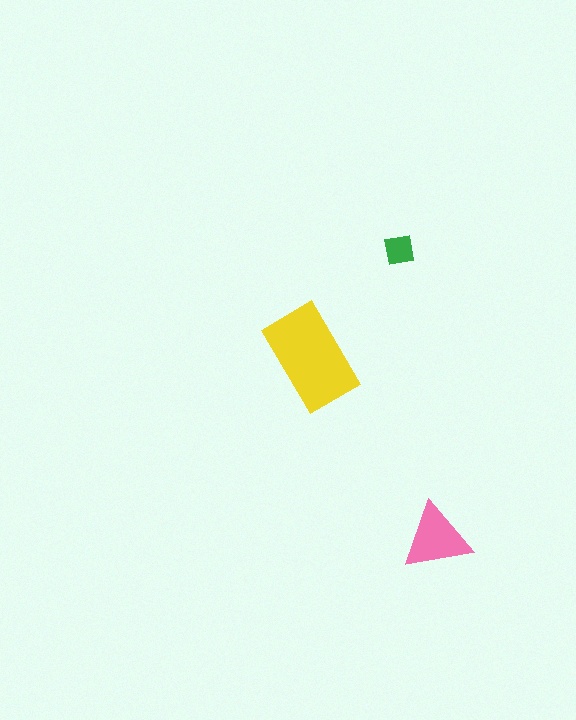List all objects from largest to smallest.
The yellow rectangle, the pink triangle, the green square.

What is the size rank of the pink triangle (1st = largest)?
2nd.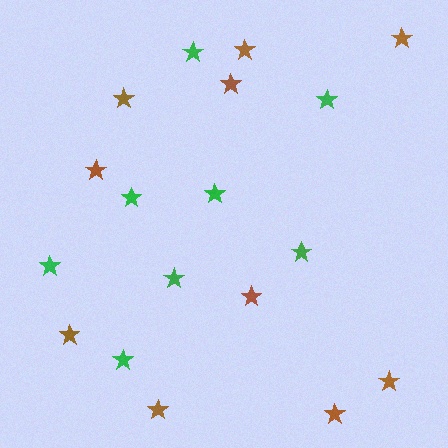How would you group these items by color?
There are 2 groups: one group of green stars (8) and one group of brown stars (10).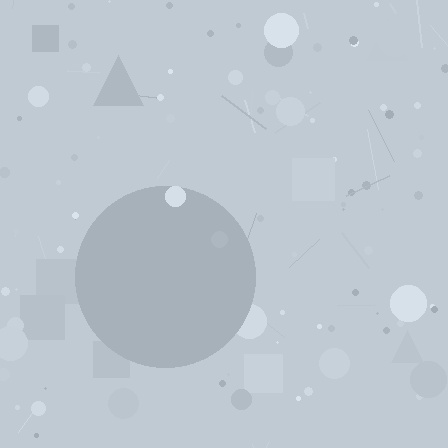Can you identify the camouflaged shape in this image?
The camouflaged shape is a circle.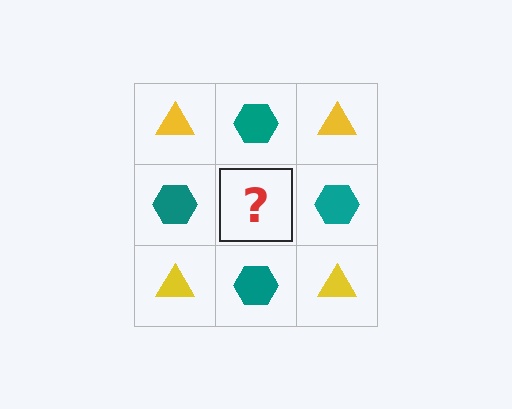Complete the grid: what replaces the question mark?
The question mark should be replaced with a yellow triangle.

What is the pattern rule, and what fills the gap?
The rule is that it alternates yellow triangle and teal hexagon in a checkerboard pattern. The gap should be filled with a yellow triangle.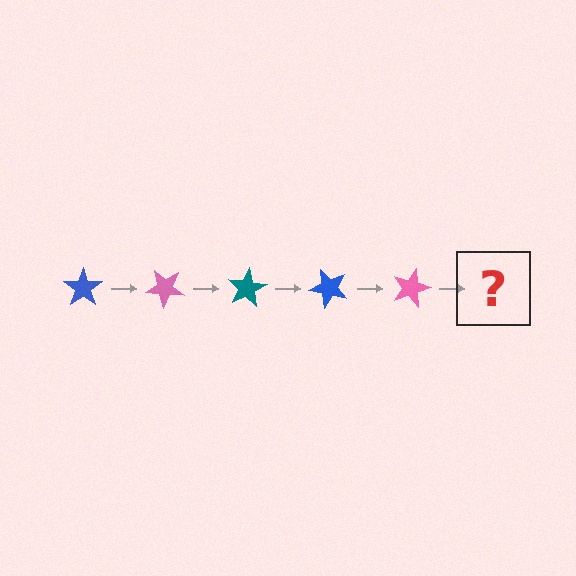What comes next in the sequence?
The next element should be a teal star, rotated 200 degrees from the start.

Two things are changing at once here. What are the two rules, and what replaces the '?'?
The two rules are that it rotates 40 degrees each step and the color cycles through blue, pink, and teal. The '?' should be a teal star, rotated 200 degrees from the start.